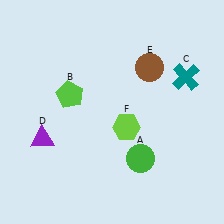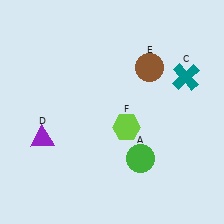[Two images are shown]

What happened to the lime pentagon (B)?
The lime pentagon (B) was removed in Image 2. It was in the top-left area of Image 1.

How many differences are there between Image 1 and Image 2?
There is 1 difference between the two images.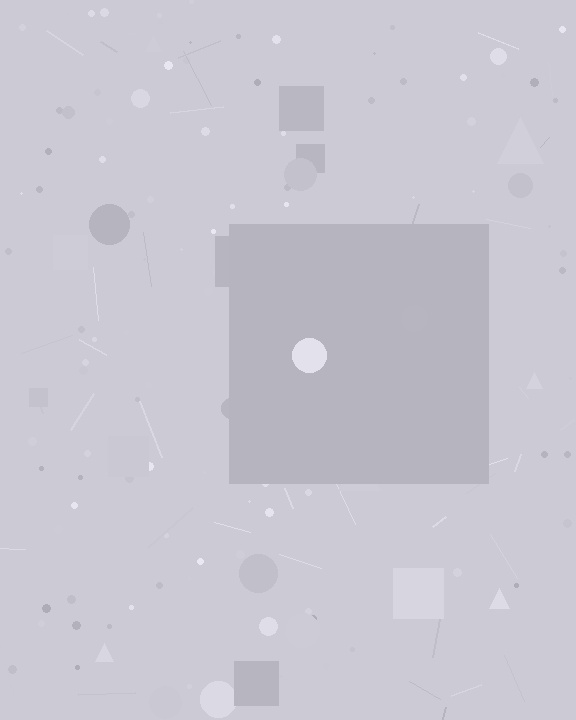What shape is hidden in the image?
A square is hidden in the image.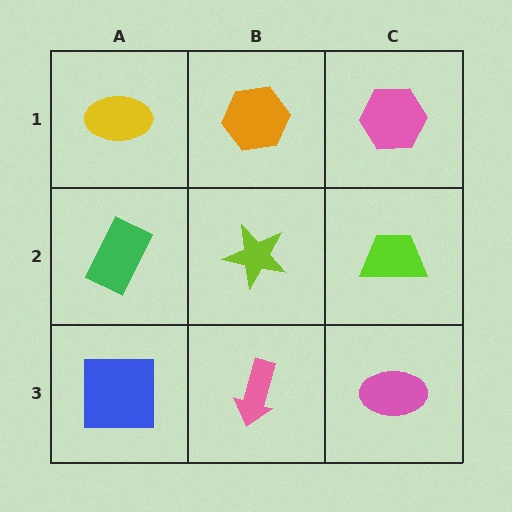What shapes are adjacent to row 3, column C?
A lime trapezoid (row 2, column C), a pink arrow (row 3, column B).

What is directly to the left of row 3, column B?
A blue square.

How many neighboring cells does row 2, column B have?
4.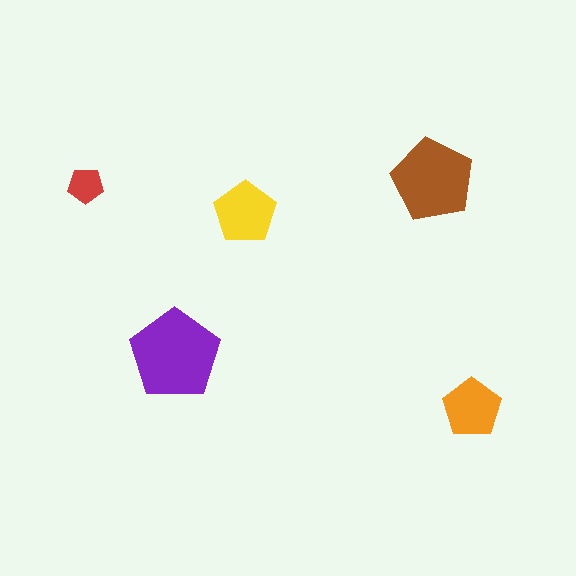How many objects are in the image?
There are 5 objects in the image.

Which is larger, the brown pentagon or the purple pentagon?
The purple one.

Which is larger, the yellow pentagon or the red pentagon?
The yellow one.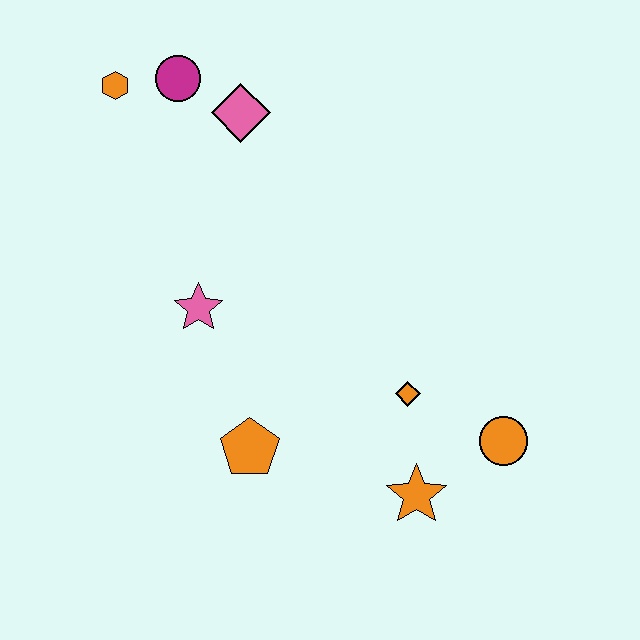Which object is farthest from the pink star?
The orange circle is farthest from the pink star.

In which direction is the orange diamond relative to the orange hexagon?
The orange diamond is below the orange hexagon.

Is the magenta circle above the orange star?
Yes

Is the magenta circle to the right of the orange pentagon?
No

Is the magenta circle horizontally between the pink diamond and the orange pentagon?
No